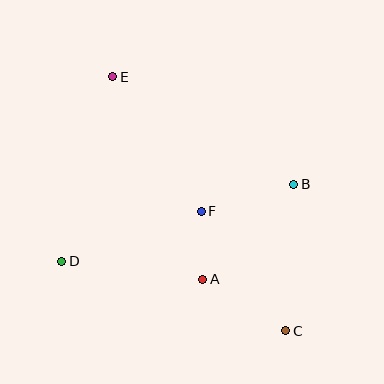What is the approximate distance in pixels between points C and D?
The distance between C and D is approximately 235 pixels.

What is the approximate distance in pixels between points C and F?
The distance between C and F is approximately 146 pixels.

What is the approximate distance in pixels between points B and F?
The distance between B and F is approximately 96 pixels.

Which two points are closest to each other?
Points A and F are closest to each other.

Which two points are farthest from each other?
Points C and E are farthest from each other.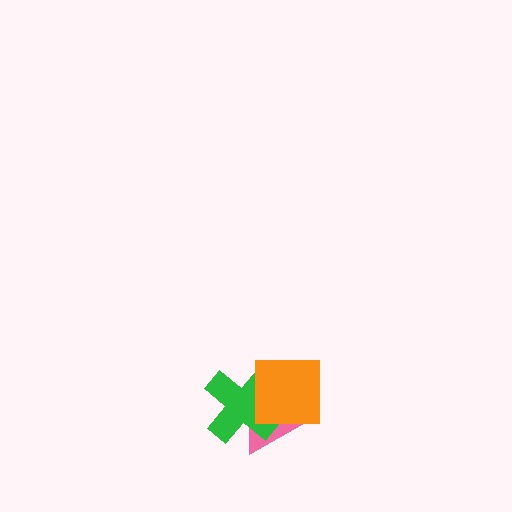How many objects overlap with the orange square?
2 objects overlap with the orange square.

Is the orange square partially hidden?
No, no other shape covers it.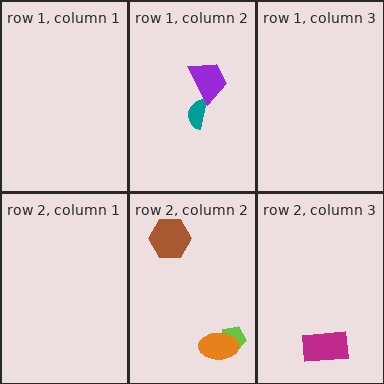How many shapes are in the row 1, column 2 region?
2.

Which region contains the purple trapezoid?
The row 1, column 2 region.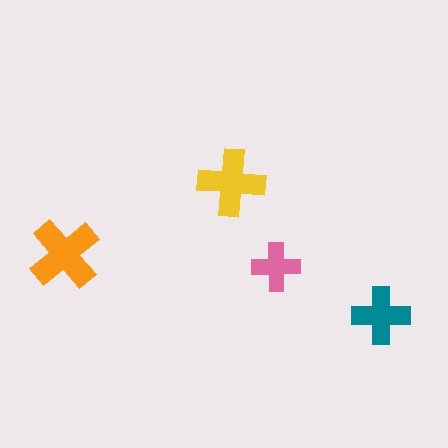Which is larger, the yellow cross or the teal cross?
The yellow one.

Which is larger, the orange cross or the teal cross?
The orange one.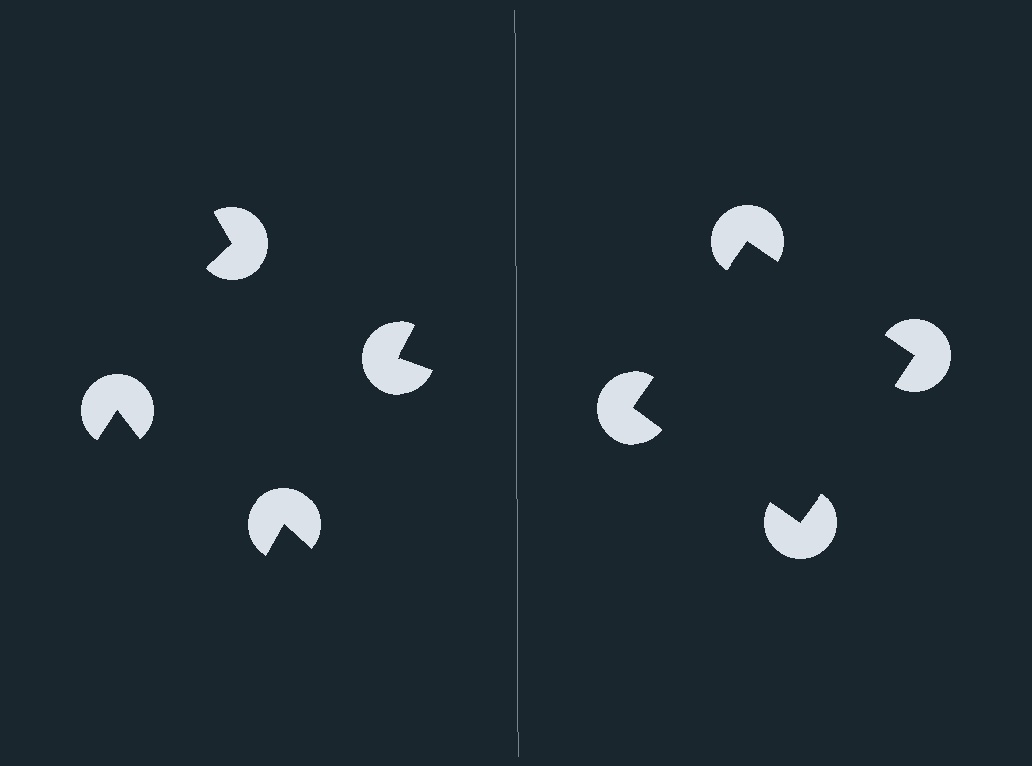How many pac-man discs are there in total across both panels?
8 — 4 on each side.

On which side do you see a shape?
An illusory square appears on the right side. On the left side the wedge cuts are rotated, so no coherent shape forms.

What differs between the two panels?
The pac-man discs are positioned identically on both sides; only the wedge orientations differ. On the right they align to a square; on the left they are misaligned.